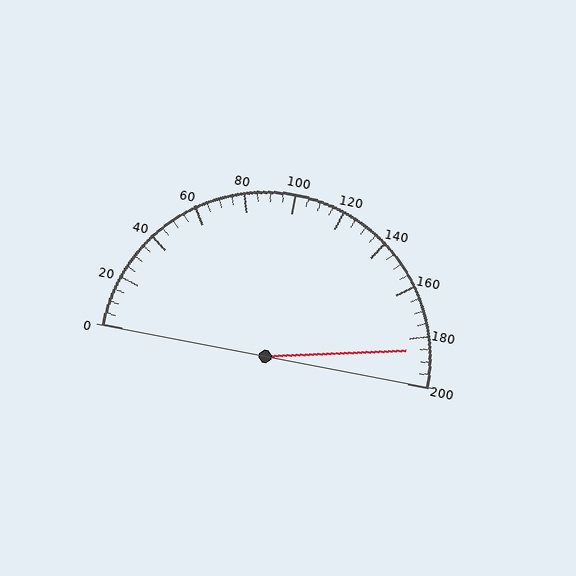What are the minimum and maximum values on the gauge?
The gauge ranges from 0 to 200.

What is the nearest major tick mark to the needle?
The nearest major tick mark is 180.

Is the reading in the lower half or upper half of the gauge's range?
The reading is in the upper half of the range (0 to 200).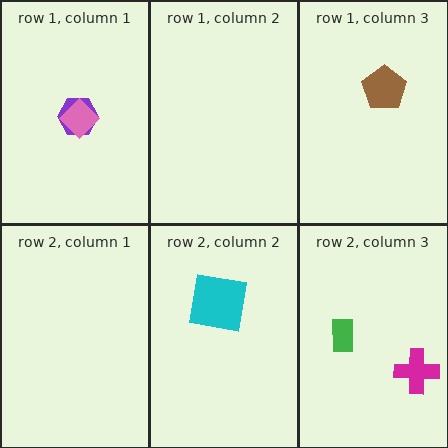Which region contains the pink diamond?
The row 1, column 1 region.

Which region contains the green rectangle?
The row 2, column 3 region.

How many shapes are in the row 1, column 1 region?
2.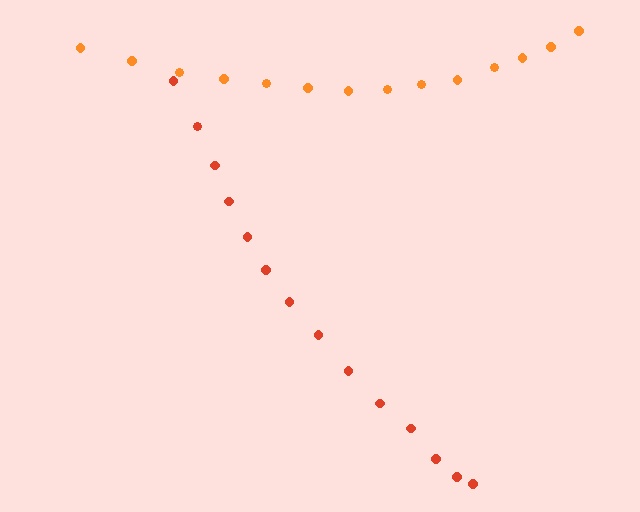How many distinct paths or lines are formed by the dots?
There are 2 distinct paths.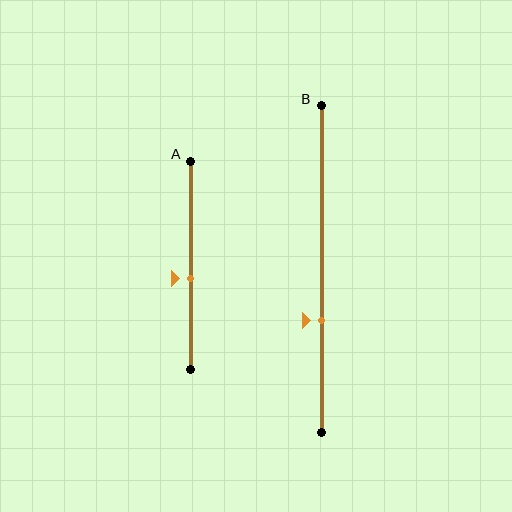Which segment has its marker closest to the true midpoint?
Segment A has its marker closest to the true midpoint.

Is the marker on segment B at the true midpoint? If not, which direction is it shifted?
No, the marker on segment B is shifted downward by about 16% of the segment length.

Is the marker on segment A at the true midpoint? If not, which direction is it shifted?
No, the marker on segment A is shifted downward by about 6% of the segment length.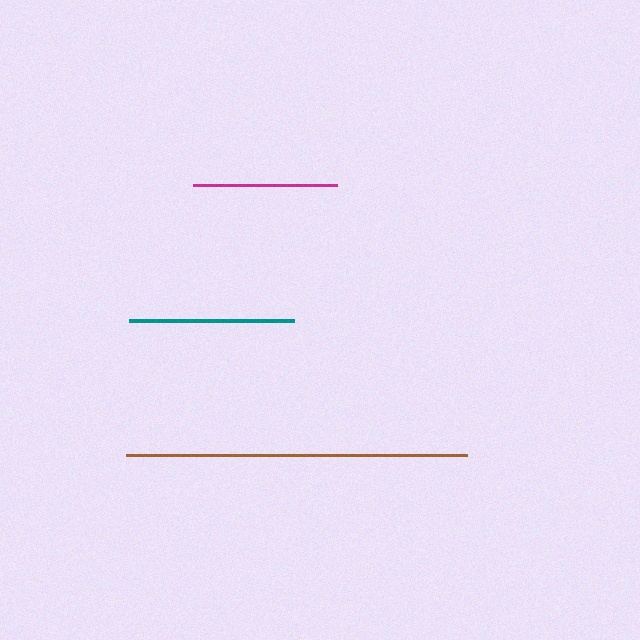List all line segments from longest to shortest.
From longest to shortest: brown, teal, magenta.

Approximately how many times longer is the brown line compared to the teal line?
The brown line is approximately 2.1 times the length of the teal line.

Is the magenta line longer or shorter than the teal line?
The teal line is longer than the magenta line.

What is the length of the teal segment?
The teal segment is approximately 165 pixels long.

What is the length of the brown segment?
The brown segment is approximately 340 pixels long.